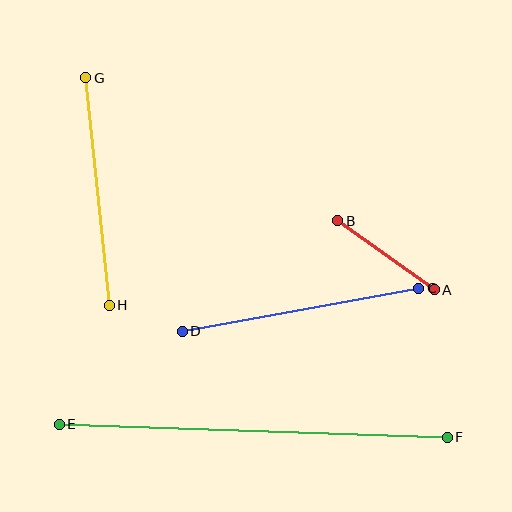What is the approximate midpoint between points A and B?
The midpoint is at approximately (386, 255) pixels.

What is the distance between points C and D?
The distance is approximately 240 pixels.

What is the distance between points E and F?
The distance is approximately 388 pixels.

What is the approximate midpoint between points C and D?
The midpoint is at approximately (300, 310) pixels.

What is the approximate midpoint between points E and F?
The midpoint is at approximately (253, 431) pixels.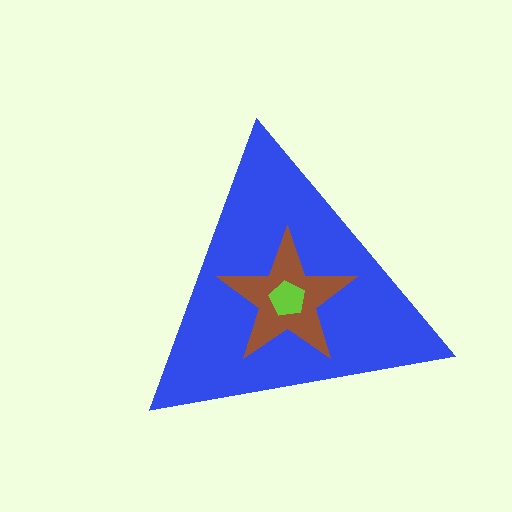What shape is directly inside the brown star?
The lime pentagon.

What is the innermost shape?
The lime pentagon.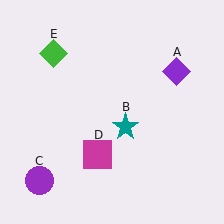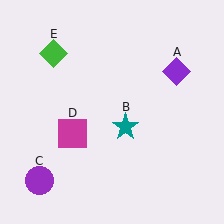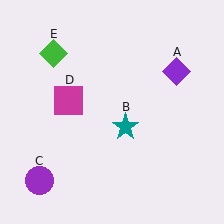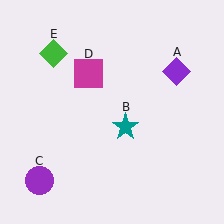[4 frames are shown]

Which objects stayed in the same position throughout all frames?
Purple diamond (object A) and teal star (object B) and purple circle (object C) and green diamond (object E) remained stationary.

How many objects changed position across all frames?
1 object changed position: magenta square (object D).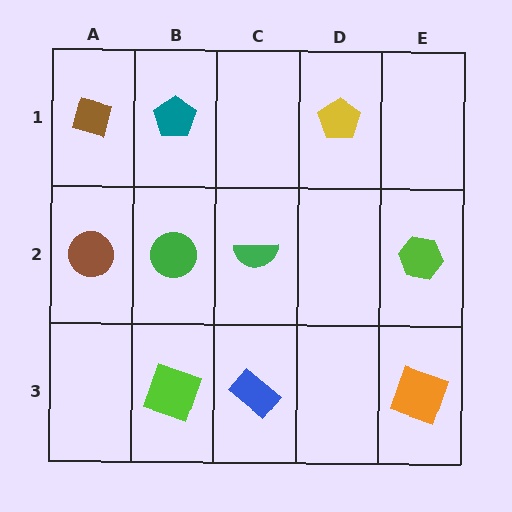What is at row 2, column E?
A lime hexagon.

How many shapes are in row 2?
4 shapes.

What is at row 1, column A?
A brown diamond.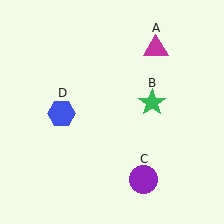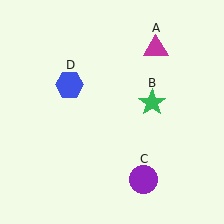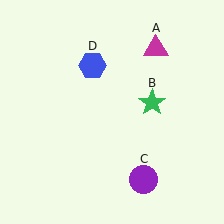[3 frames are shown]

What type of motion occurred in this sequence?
The blue hexagon (object D) rotated clockwise around the center of the scene.